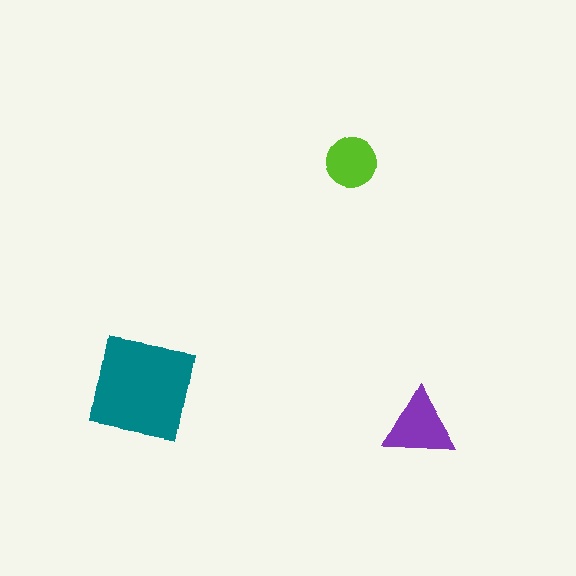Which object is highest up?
The lime circle is topmost.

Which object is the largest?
The teal square.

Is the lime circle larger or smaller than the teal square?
Smaller.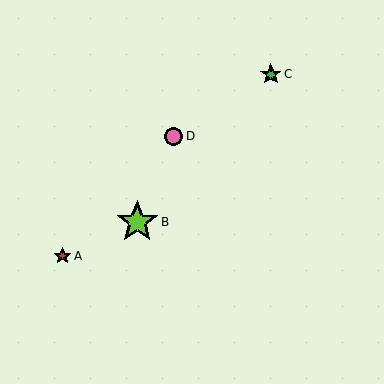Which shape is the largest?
The lime star (labeled B) is the largest.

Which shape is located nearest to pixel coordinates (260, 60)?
The green star (labeled C) at (271, 74) is nearest to that location.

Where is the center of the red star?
The center of the red star is at (62, 256).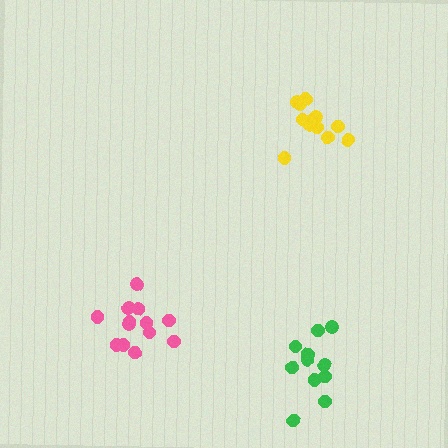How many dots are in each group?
Group 1: 12 dots, Group 2: 13 dots, Group 3: 11 dots (36 total).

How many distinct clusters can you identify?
There are 3 distinct clusters.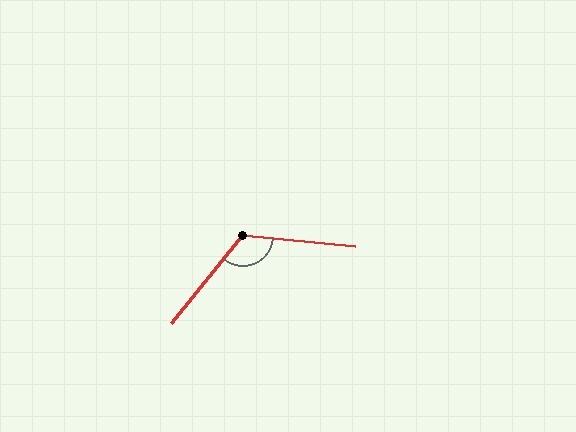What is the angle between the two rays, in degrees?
Approximately 124 degrees.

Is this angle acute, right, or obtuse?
It is obtuse.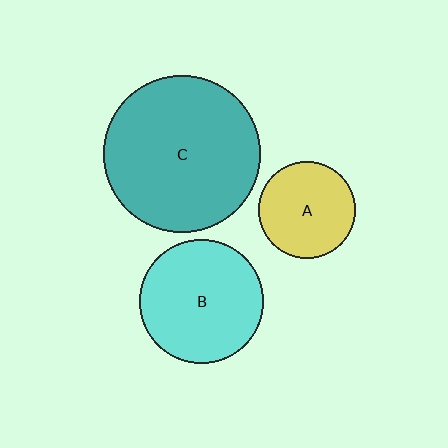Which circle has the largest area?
Circle C (teal).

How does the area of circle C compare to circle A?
Approximately 2.7 times.